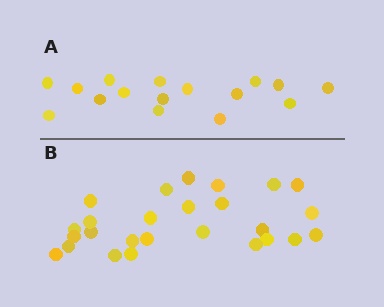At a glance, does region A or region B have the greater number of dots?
Region B (the bottom region) has more dots.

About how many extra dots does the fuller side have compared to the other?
Region B has roughly 10 or so more dots than region A.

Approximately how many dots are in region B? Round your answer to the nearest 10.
About 30 dots. (The exact count is 26, which rounds to 30.)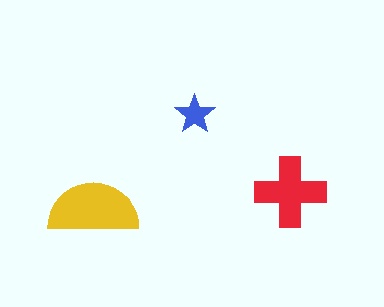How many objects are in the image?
There are 3 objects in the image.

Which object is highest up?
The blue star is topmost.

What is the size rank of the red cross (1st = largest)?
2nd.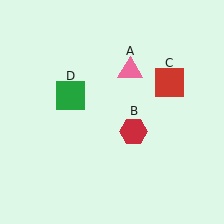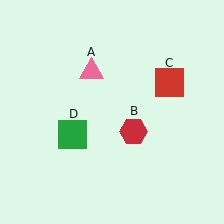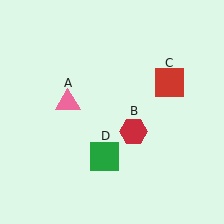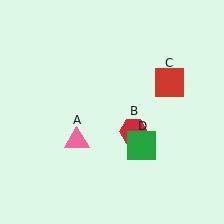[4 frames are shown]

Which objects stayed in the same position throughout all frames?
Red hexagon (object B) and red square (object C) remained stationary.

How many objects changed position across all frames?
2 objects changed position: pink triangle (object A), green square (object D).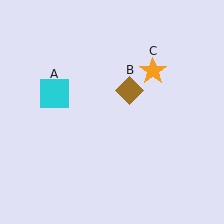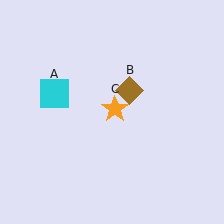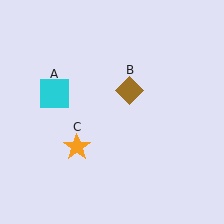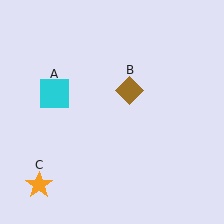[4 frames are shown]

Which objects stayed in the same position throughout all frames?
Cyan square (object A) and brown diamond (object B) remained stationary.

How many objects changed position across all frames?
1 object changed position: orange star (object C).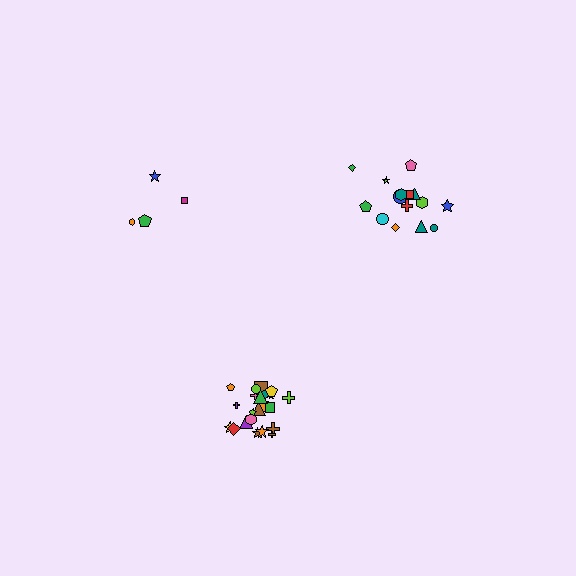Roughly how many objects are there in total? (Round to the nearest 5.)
Roughly 45 objects in total.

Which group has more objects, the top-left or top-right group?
The top-right group.